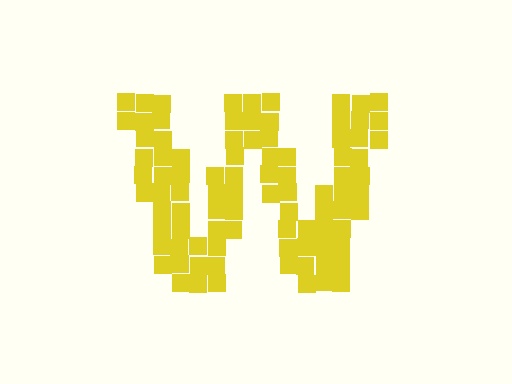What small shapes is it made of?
It is made of small squares.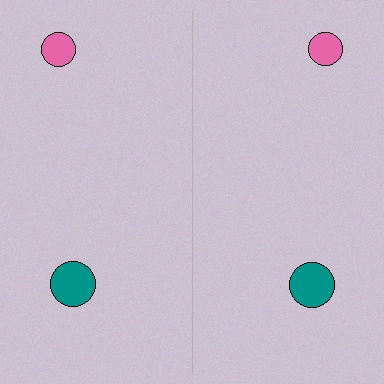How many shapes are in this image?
There are 4 shapes in this image.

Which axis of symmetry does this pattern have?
The pattern has a vertical axis of symmetry running through the center of the image.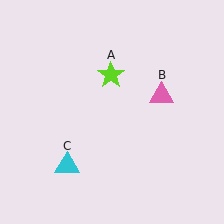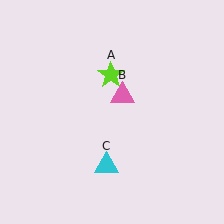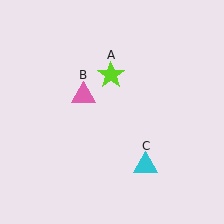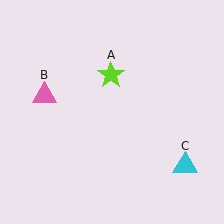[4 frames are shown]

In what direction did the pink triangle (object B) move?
The pink triangle (object B) moved left.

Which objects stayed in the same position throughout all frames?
Lime star (object A) remained stationary.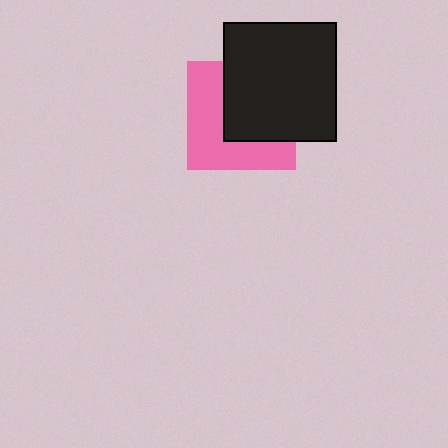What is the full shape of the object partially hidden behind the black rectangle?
The partially hidden object is a pink square.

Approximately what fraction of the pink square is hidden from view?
Roughly 49% of the pink square is hidden behind the black rectangle.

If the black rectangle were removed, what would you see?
You would see the complete pink square.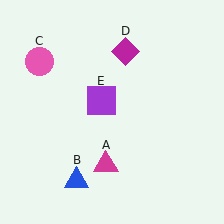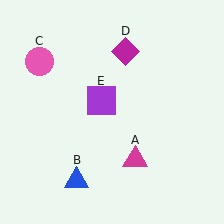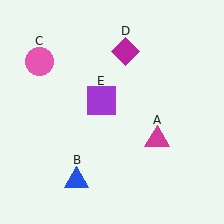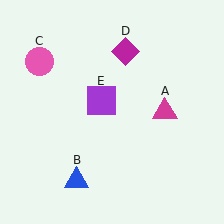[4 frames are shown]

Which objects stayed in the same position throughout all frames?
Blue triangle (object B) and pink circle (object C) and magenta diamond (object D) and purple square (object E) remained stationary.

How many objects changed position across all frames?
1 object changed position: magenta triangle (object A).